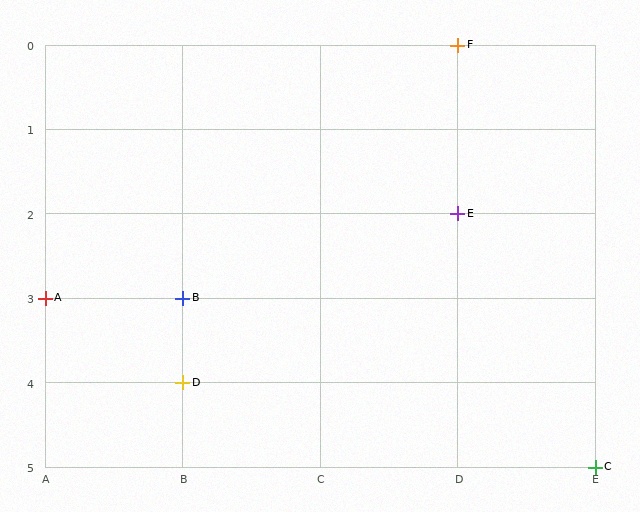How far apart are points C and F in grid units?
Points C and F are 1 column and 5 rows apart (about 5.1 grid units diagonally).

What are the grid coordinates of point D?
Point D is at grid coordinates (B, 4).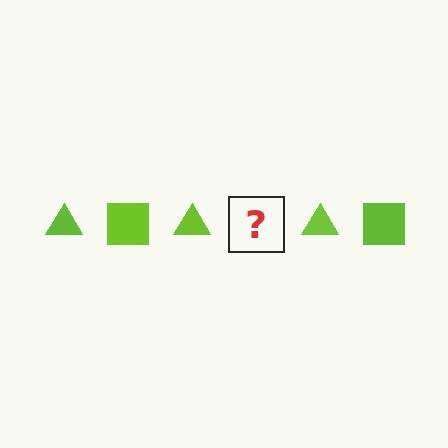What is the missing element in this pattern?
The missing element is a lime square.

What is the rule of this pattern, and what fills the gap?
The rule is that the pattern cycles through triangle, square shapes in lime. The gap should be filled with a lime square.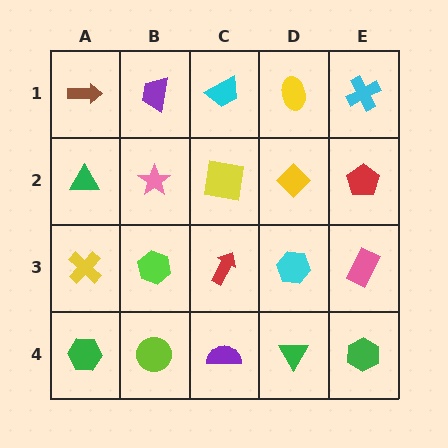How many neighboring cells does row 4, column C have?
3.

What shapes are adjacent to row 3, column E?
A red pentagon (row 2, column E), a green hexagon (row 4, column E), a cyan hexagon (row 3, column D).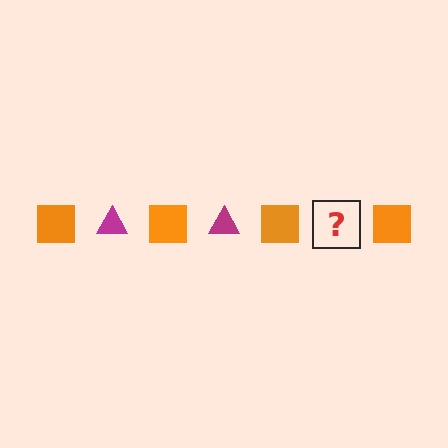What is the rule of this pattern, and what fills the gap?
The rule is that the pattern alternates between orange square and magenta triangle. The gap should be filled with a magenta triangle.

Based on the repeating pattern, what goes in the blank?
The blank should be a magenta triangle.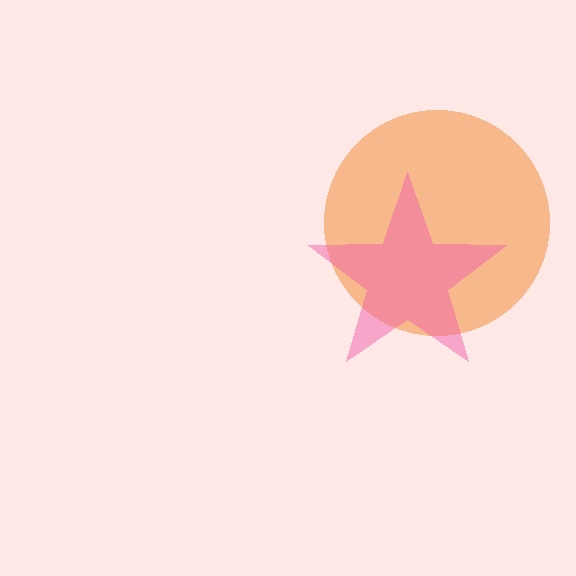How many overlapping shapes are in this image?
There are 2 overlapping shapes in the image.